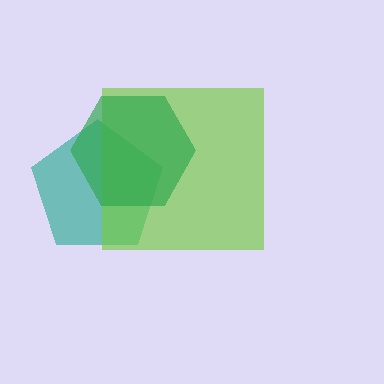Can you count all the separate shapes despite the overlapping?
Yes, there are 3 separate shapes.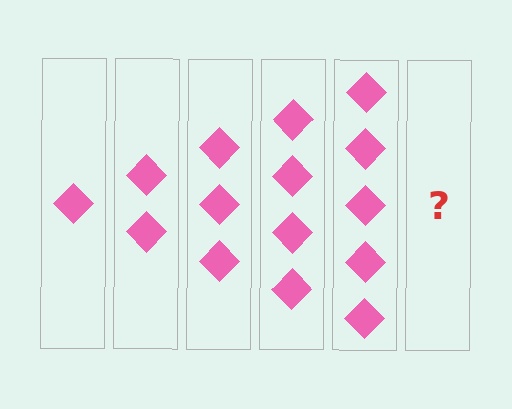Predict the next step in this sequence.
The next step is 6 diamonds.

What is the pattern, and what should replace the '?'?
The pattern is that each step adds one more diamond. The '?' should be 6 diamonds.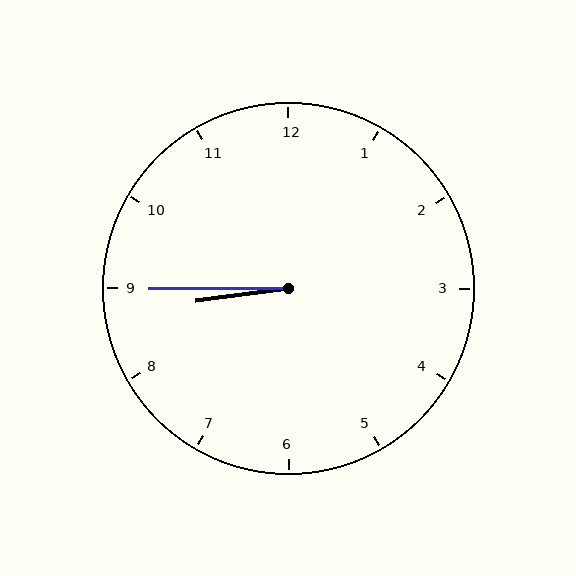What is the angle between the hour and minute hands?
Approximately 8 degrees.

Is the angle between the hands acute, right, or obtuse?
It is acute.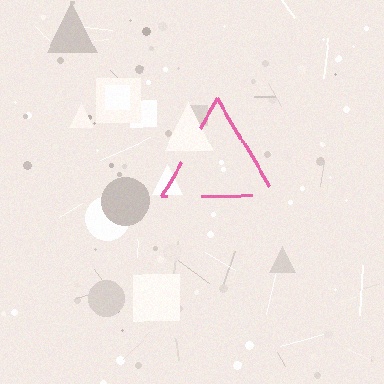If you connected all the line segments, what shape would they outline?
They would outline a triangle.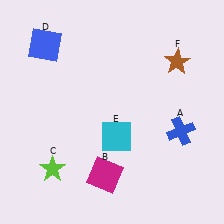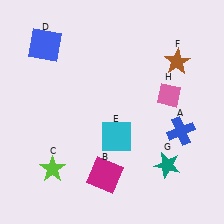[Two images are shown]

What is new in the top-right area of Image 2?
A pink diamond (H) was added in the top-right area of Image 2.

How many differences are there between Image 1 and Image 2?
There are 2 differences between the two images.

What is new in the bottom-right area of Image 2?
A teal star (G) was added in the bottom-right area of Image 2.